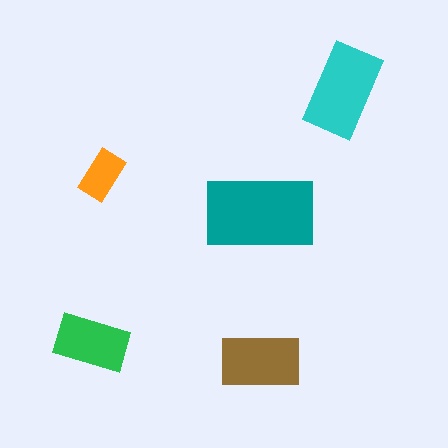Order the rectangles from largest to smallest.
the teal one, the cyan one, the brown one, the green one, the orange one.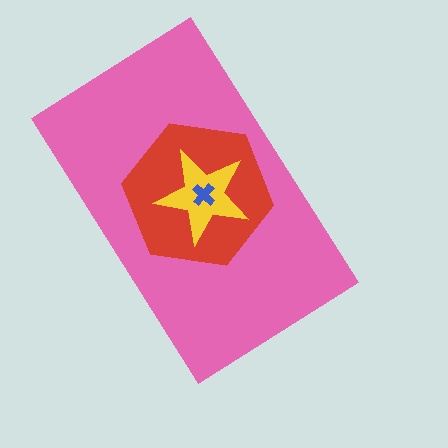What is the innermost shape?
The blue cross.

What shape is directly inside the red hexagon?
The yellow star.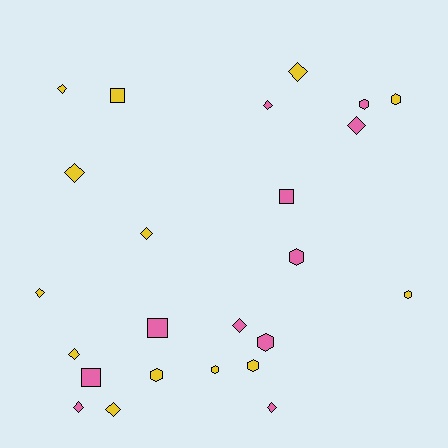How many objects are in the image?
There are 24 objects.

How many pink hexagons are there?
There are 3 pink hexagons.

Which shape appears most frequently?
Diamond, with 12 objects.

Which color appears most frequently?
Yellow, with 13 objects.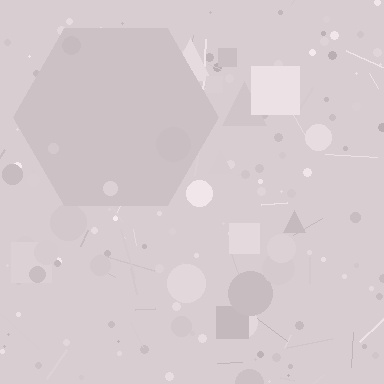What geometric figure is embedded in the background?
A hexagon is embedded in the background.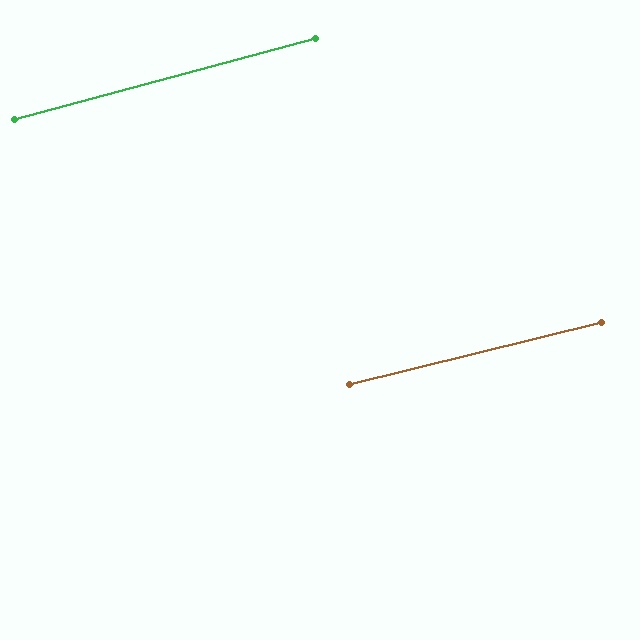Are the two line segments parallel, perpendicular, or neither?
Parallel — their directions differ by only 1.4°.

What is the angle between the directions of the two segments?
Approximately 1 degree.